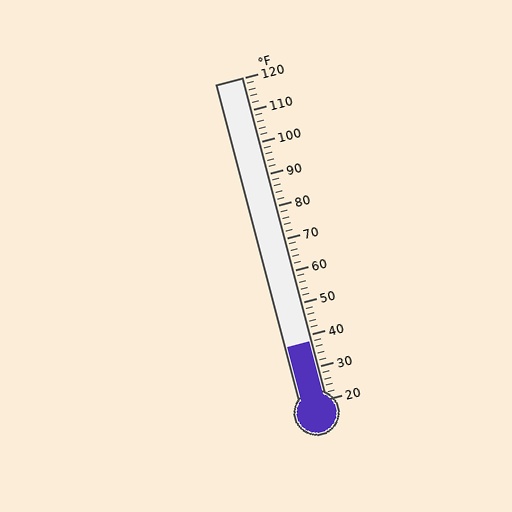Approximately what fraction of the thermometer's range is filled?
The thermometer is filled to approximately 20% of its range.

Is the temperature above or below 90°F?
The temperature is below 90°F.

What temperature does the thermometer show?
The thermometer shows approximately 38°F.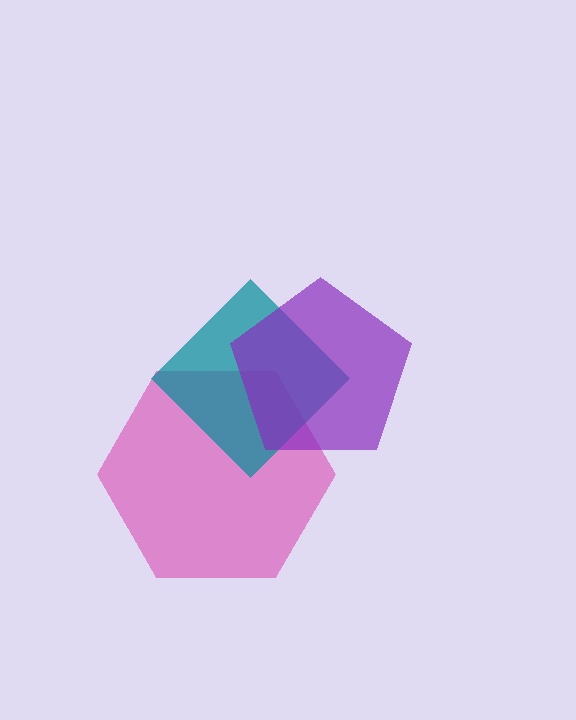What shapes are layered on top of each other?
The layered shapes are: a magenta hexagon, a teal diamond, a purple pentagon.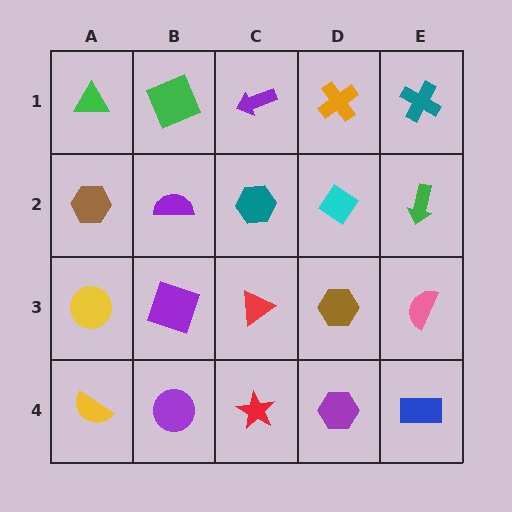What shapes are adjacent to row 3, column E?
A green arrow (row 2, column E), a blue rectangle (row 4, column E), a brown hexagon (row 3, column D).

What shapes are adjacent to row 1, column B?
A purple semicircle (row 2, column B), a green triangle (row 1, column A), a purple arrow (row 1, column C).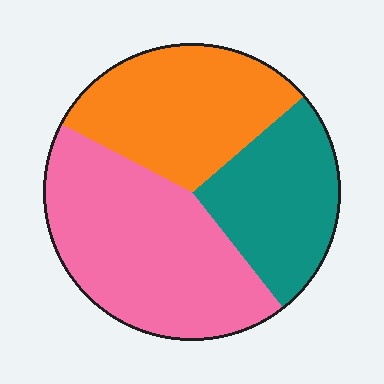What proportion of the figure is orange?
Orange takes up about one third (1/3) of the figure.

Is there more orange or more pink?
Pink.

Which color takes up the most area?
Pink, at roughly 45%.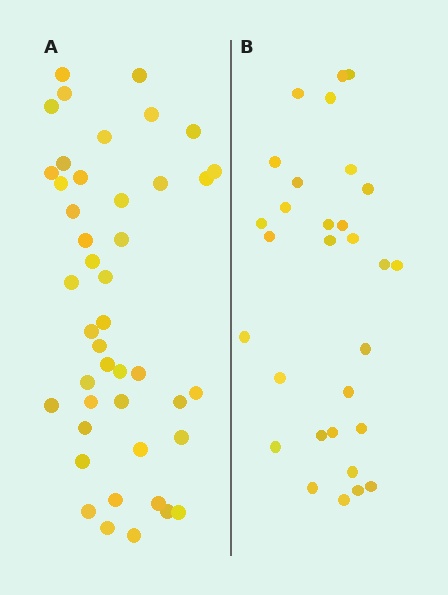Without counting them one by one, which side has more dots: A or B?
Region A (the left region) has more dots.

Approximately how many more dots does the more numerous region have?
Region A has approximately 15 more dots than region B.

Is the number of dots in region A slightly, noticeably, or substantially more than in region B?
Region A has substantially more. The ratio is roughly 1.5 to 1.